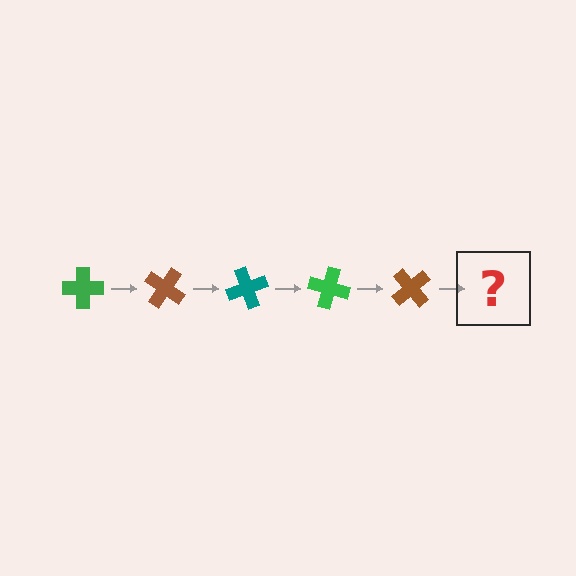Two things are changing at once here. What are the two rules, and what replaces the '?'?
The two rules are that it rotates 35 degrees each step and the color cycles through green, brown, and teal. The '?' should be a teal cross, rotated 175 degrees from the start.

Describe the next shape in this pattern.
It should be a teal cross, rotated 175 degrees from the start.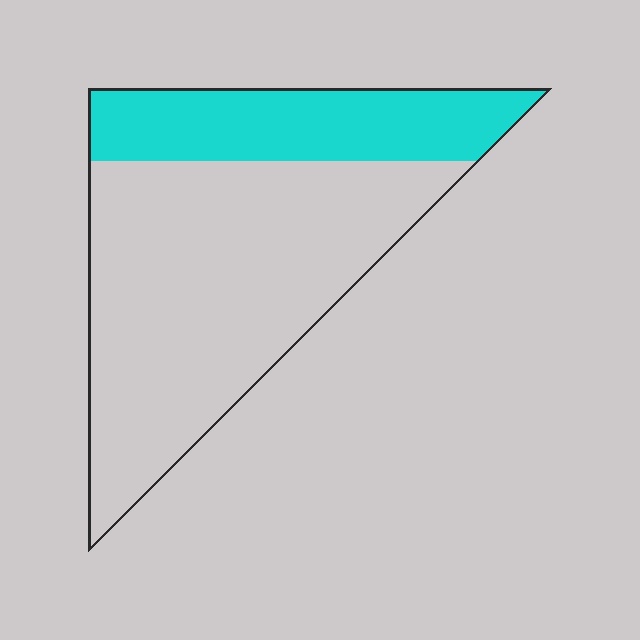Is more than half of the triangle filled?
No.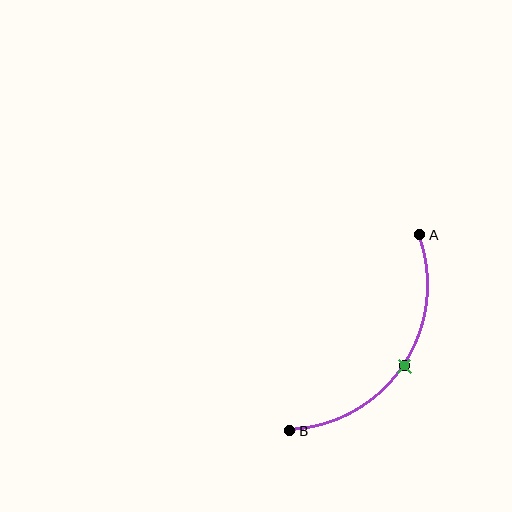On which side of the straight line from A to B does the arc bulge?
The arc bulges to the right of the straight line connecting A and B.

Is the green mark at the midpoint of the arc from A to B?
Yes. The green mark lies on the arc at equal arc-length from both A and B — it is the arc midpoint.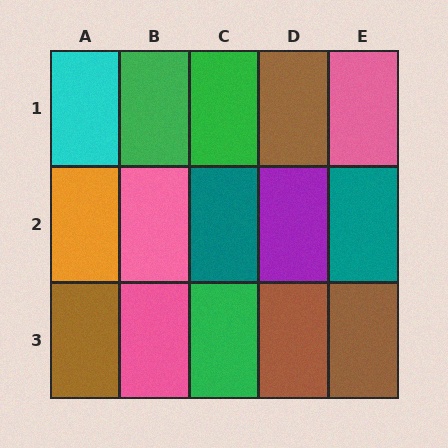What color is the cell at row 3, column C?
Green.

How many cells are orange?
1 cell is orange.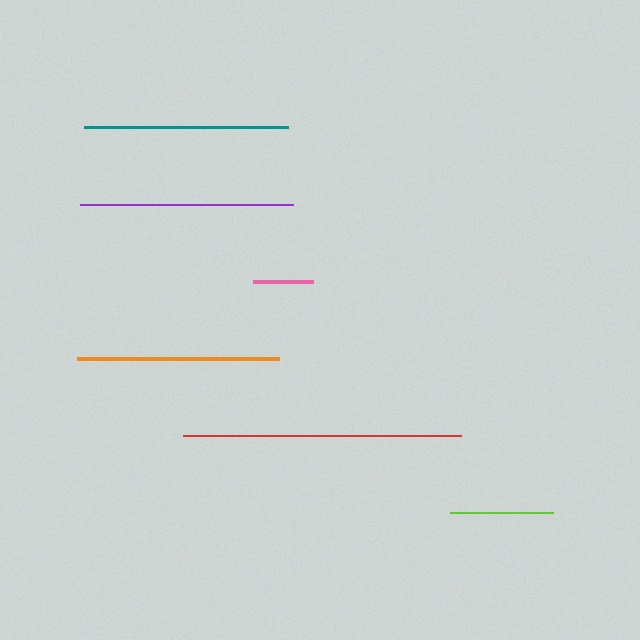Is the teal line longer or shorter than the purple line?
The purple line is longer than the teal line.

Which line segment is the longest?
The red line is the longest at approximately 277 pixels.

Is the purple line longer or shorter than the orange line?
The purple line is longer than the orange line.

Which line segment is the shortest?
The pink line is the shortest at approximately 60 pixels.